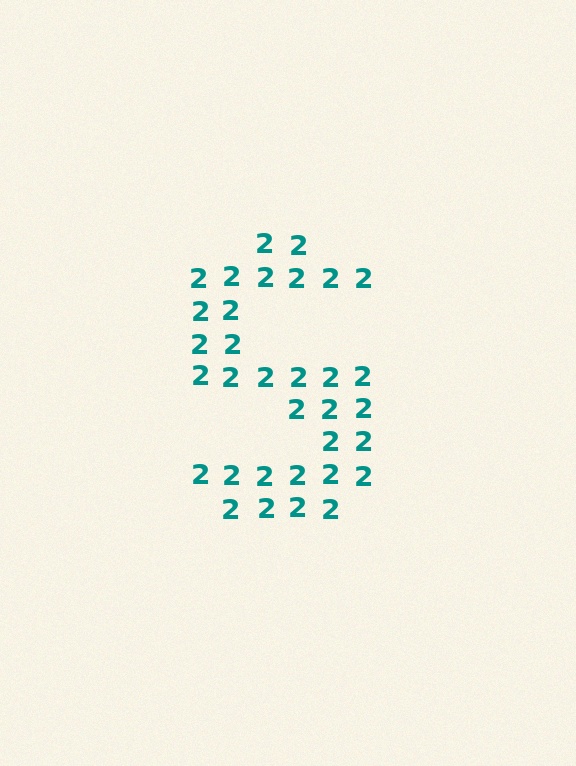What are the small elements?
The small elements are digit 2's.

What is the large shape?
The large shape is the letter S.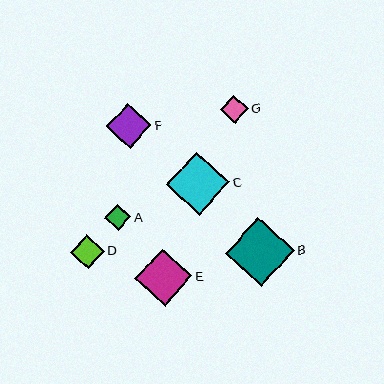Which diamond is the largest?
Diamond B is the largest with a size of approximately 69 pixels.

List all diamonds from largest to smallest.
From largest to smallest: B, C, E, F, D, G, A.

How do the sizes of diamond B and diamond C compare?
Diamond B and diamond C are approximately the same size.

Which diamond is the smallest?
Diamond A is the smallest with a size of approximately 26 pixels.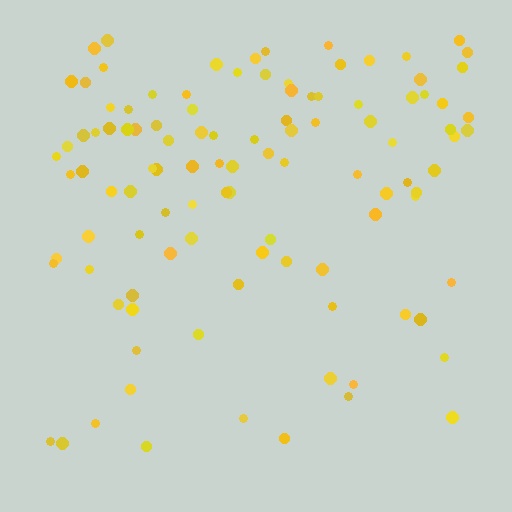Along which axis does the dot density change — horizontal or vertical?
Vertical.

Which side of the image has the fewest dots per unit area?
The bottom.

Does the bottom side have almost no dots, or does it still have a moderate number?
Still a moderate number, just noticeably fewer than the top.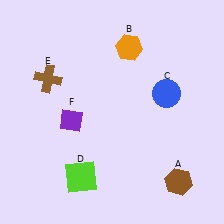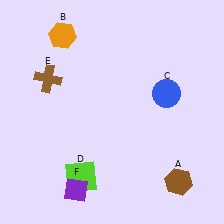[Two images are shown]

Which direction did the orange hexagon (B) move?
The orange hexagon (B) moved left.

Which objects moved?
The objects that moved are: the orange hexagon (B), the purple diamond (F).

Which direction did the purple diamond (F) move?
The purple diamond (F) moved down.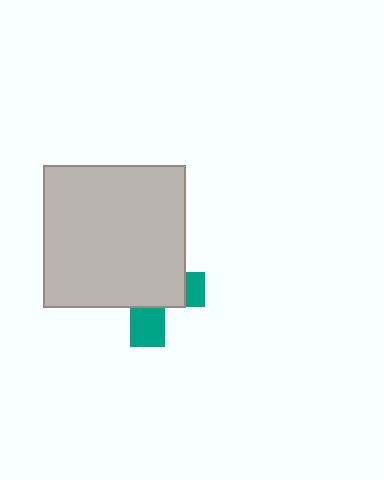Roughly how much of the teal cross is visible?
A small part of it is visible (roughly 31%).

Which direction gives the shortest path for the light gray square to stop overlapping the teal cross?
Moving up gives the shortest separation.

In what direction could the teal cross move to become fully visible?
The teal cross could move down. That would shift it out from behind the light gray square entirely.